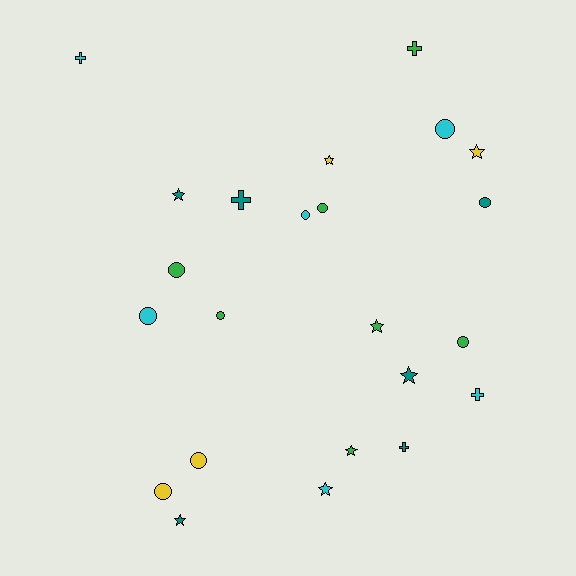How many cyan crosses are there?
There are 2 cyan crosses.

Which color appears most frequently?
Green, with 7 objects.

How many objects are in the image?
There are 23 objects.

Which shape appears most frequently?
Circle, with 10 objects.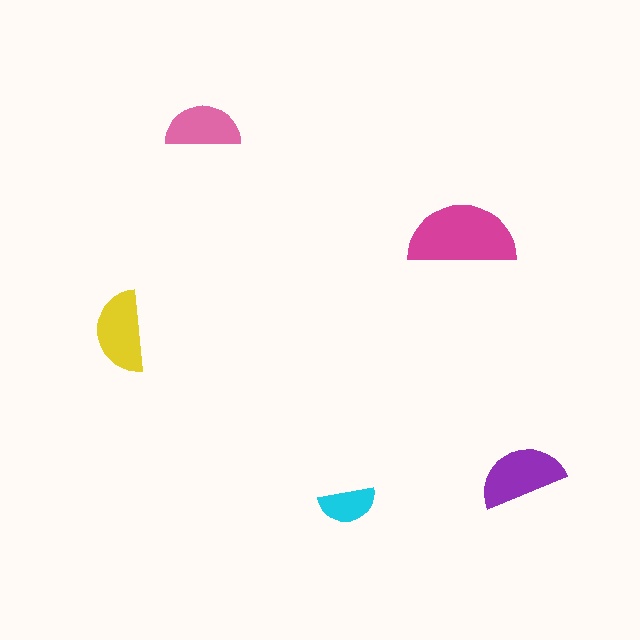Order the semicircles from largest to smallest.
the magenta one, the purple one, the yellow one, the pink one, the cyan one.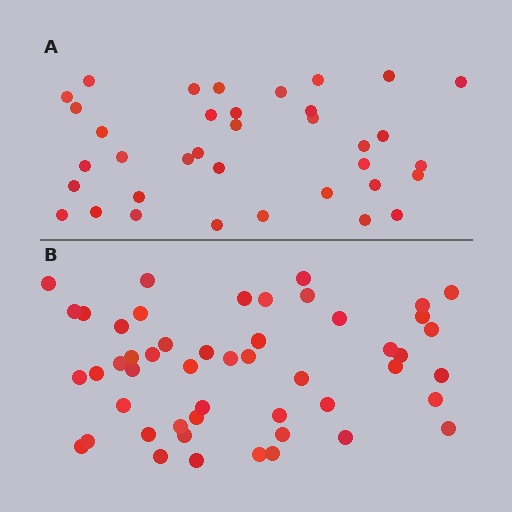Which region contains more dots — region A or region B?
Region B (the bottom region) has more dots.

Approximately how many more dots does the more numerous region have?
Region B has approximately 15 more dots than region A.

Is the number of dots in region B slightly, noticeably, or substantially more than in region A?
Region B has noticeably more, but not dramatically so. The ratio is roughly 1.4 to 1.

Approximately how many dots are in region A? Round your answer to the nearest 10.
About 40 dots. (The exact count is 36, which rounds to 40.)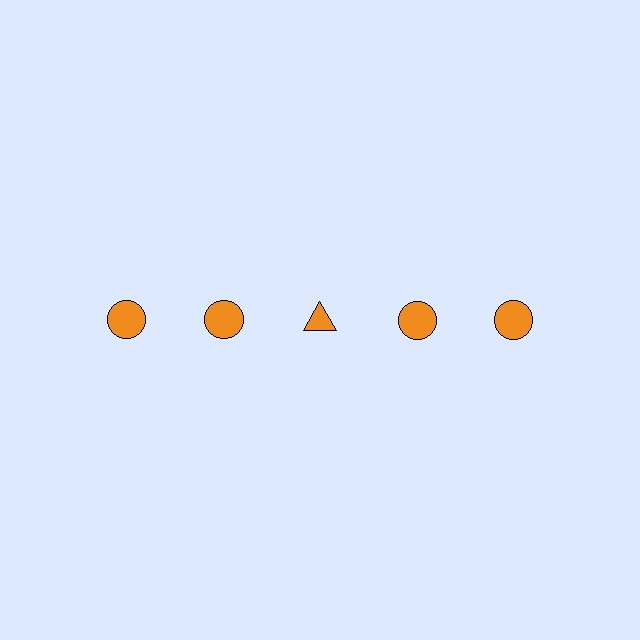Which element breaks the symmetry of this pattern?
The orange triangle in the top row, center column breaks the symmetry. All other shapes are orange circles.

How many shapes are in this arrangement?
There are 5 shapes arranged in a grid pattern.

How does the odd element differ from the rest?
It has a different shape: triangle instead of circle.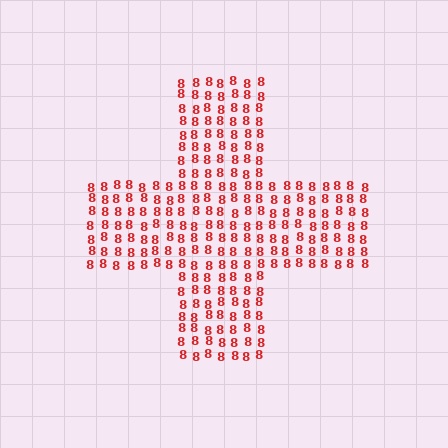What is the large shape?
The large shape is a cross.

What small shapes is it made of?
It is made of small digit 8's.